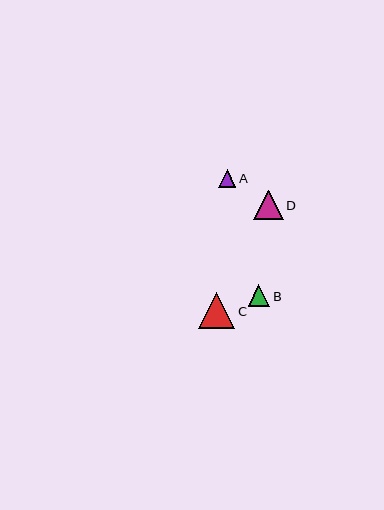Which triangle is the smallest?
Triangle A is the smallest with a size of approximately 18 pixels.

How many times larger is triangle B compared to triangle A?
Triangle B is approximately 1.2 times the size of triangle A.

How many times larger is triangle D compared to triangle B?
Triangle D is approximately 1.4 times the size of triangle B.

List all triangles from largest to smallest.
From largest to smallest: C, D, B, A.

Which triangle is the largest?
Triangle C is the largest with a size of approximately 36 pixels.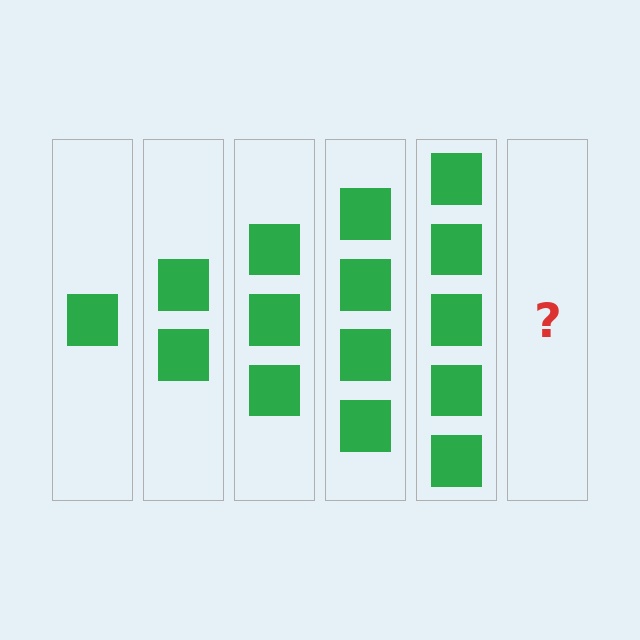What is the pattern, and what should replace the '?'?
The pattern is that each step adds one more square. The '?' should be 6 squares.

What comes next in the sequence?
The next element should be 6 squares.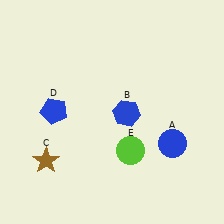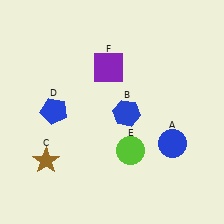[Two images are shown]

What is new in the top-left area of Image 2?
A purple square (F) was added in the top-left area of Image 2.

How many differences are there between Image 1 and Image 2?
There is 1 difference between the two images.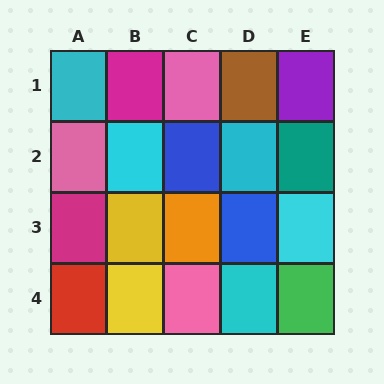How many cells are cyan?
5 cells are cyan.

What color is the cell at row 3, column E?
Cyan.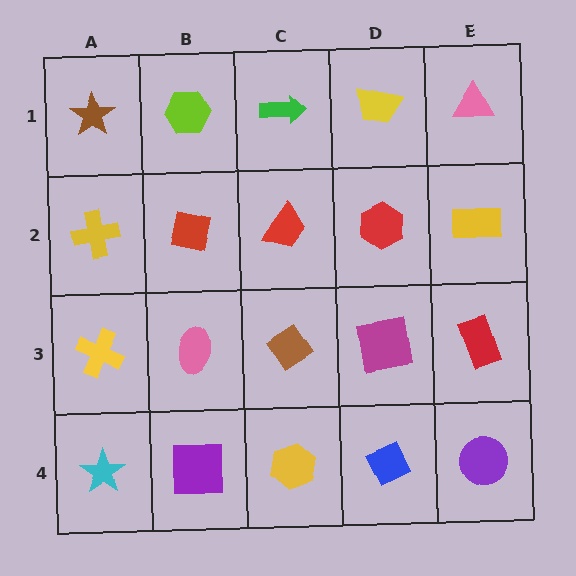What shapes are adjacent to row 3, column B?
A red square (row 2, column B), a purple square (row 4, column B), a yellow cross (row 3, column A), a brown diamond (row 3, column C).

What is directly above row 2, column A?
A brown star.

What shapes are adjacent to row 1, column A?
A yellow cross (row 2, column A), a lime hexagon (row 1, column B).